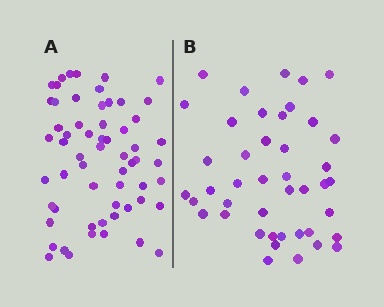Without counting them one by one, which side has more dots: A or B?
Region A (the left region) has more dots.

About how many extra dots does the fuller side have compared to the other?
Region A has approximately 15 more dots than region B.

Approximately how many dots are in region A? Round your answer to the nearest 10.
About 60 dots.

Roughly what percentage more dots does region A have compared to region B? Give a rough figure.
About 40% more.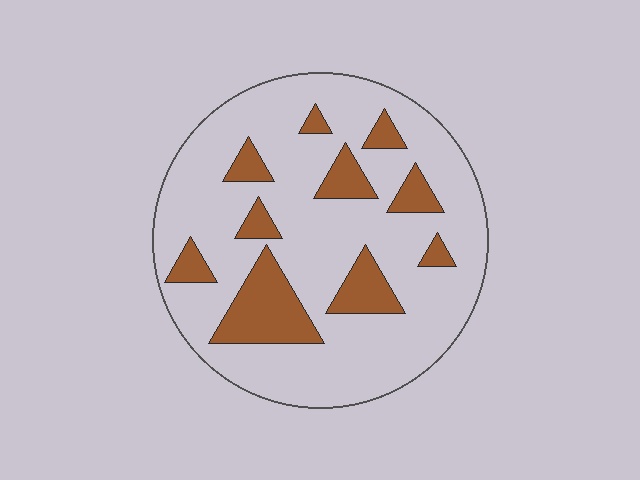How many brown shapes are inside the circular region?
10.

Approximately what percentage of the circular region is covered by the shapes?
Approximately 20%.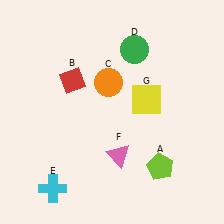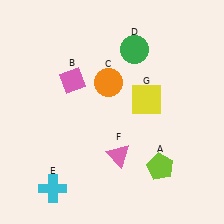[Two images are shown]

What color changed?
The diamond (B) changed from red in Image 1 to pink in Image 2.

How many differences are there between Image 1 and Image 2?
There is 1 difference between the two images.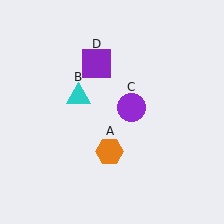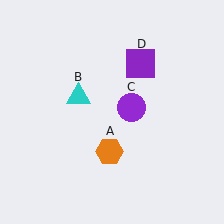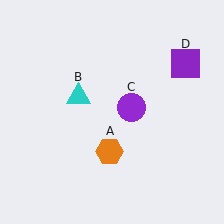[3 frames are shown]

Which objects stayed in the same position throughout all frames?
Orange hexagon (object A) and cyan triangle (object B) and purple circle (object C) remained stationary.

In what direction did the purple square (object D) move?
The purple square (object D) moved right.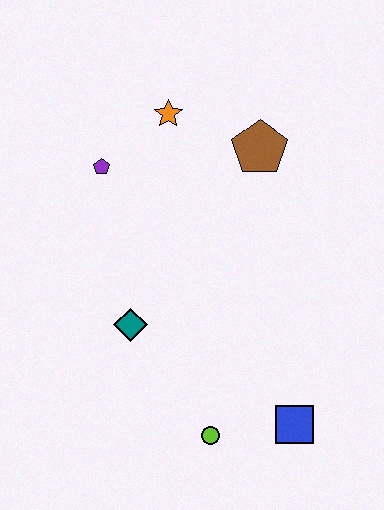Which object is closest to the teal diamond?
The lime circle is closest to the teal diamond.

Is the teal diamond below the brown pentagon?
Yes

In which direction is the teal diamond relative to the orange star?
The teal diamond is below the orange star.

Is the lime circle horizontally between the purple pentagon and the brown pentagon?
Yes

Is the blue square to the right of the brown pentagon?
Yes